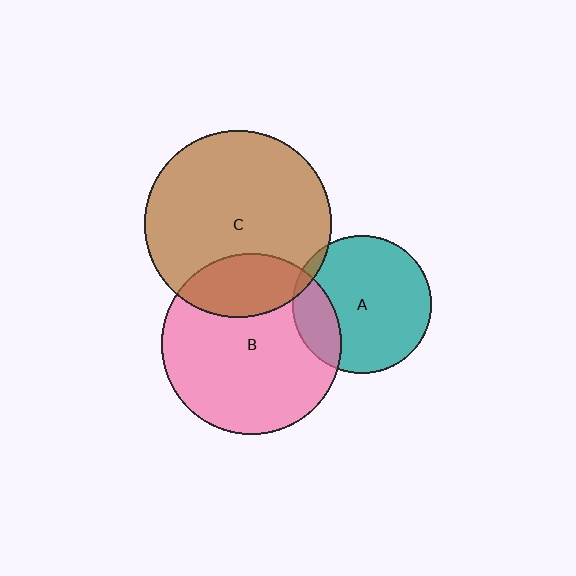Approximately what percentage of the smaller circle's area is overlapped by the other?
Approximately 5%.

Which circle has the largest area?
Circle C (brown).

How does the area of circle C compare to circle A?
Approximately 1.8 times.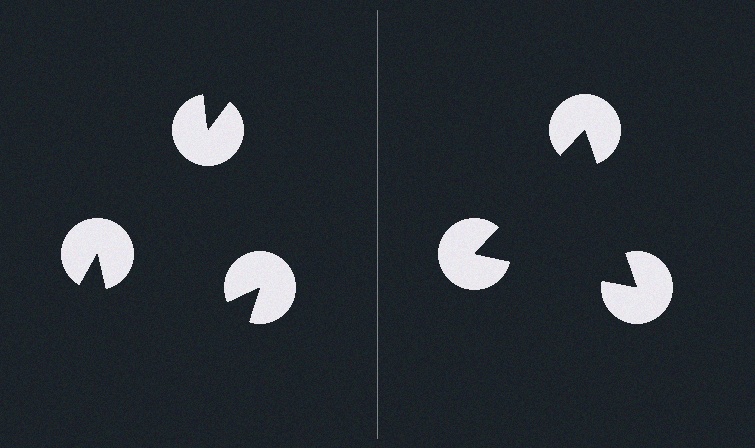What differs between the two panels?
The pac-man discs are positioned identically on both sides; only the wedge orientations differ. On the right they align to a triangle; on the left they are misaligned.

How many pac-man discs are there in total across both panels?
6 — 3 on each side.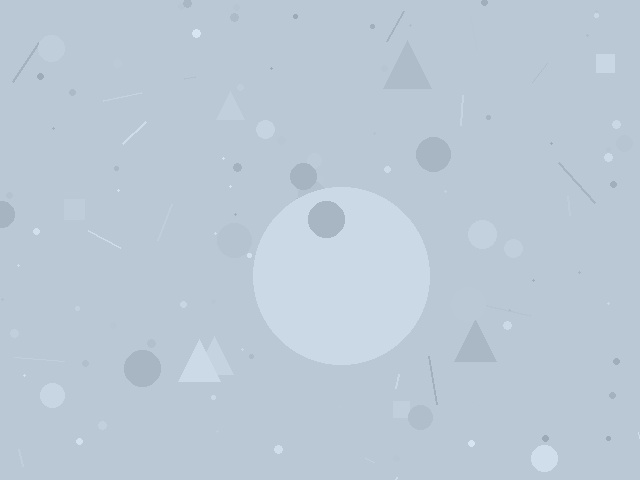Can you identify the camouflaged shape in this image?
The camouflaged shape is a circle.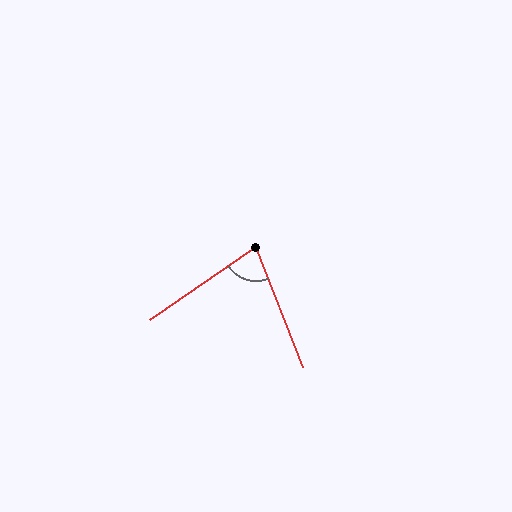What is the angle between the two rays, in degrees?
Approximately 77 degrees.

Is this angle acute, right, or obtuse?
It is acute.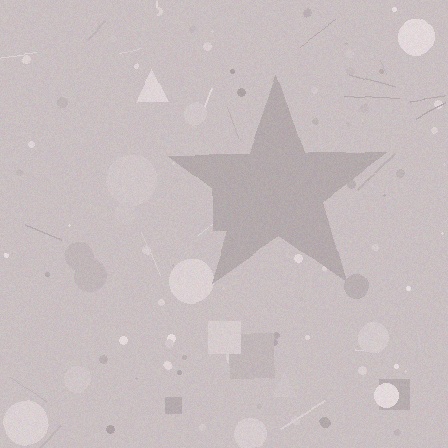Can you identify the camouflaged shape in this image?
The camouflaged shape is a star.